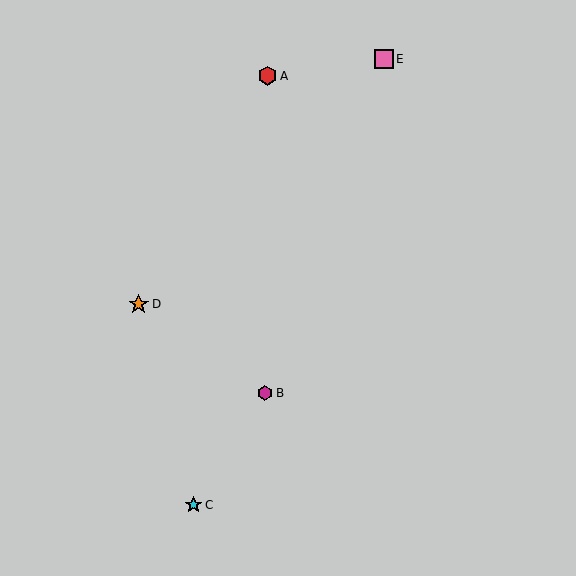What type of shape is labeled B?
Shape B is a magenta hexagon.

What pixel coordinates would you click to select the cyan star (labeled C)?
Click at (193, 505) to select the cyan star C.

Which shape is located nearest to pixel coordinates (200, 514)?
The cyan star (labeled C) at (193, 505) is nearest to that location.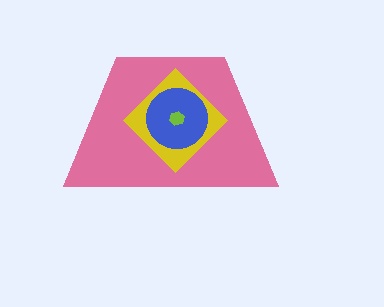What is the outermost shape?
The pink trapezoid.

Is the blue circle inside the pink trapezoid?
Yes.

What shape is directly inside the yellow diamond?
The blue circle.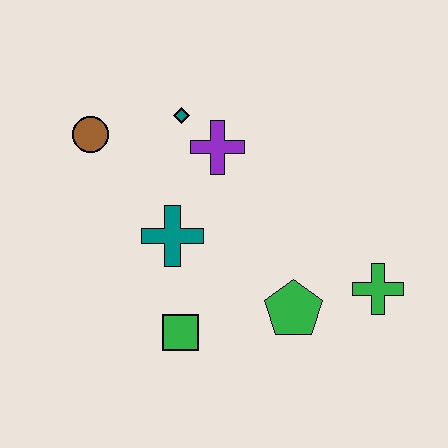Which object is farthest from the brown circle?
The green cross is farthest from the brown circle.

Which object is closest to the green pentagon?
The green cross is closest to the green pentagon.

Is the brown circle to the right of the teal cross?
No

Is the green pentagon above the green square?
Yes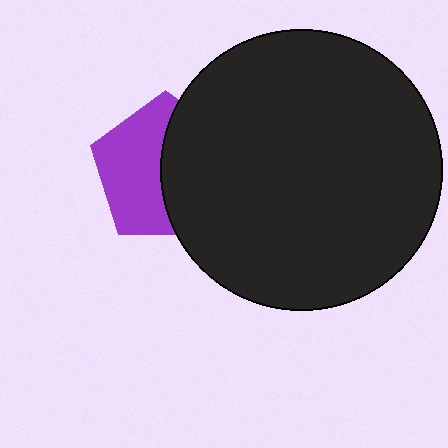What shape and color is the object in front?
The object in front is a black circle.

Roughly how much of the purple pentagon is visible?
About half of it is visible (roughly 50%).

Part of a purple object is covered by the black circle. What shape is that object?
It is a pentagon.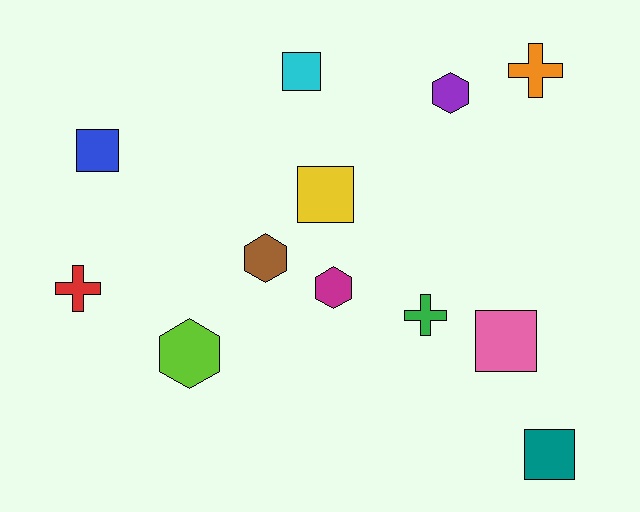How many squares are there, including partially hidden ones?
There are 5 squares.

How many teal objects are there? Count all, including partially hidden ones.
There is 1 teal object.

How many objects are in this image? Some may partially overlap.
There are 12 objects.